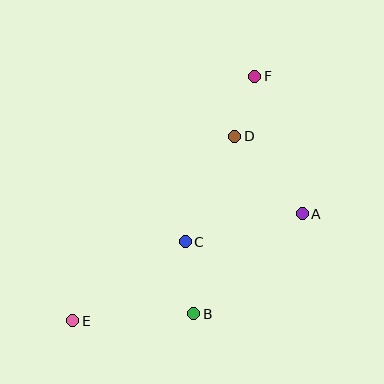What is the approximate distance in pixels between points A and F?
The distance between A and F is approximately 145 pixels.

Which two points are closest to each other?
Points D and F are closest to each other.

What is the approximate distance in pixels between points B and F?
The distance between B and F is approximately 245 pixels.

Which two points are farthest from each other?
Points E and F are farthest from each other.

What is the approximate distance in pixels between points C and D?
The distance between C and D is approximately 116 pixels.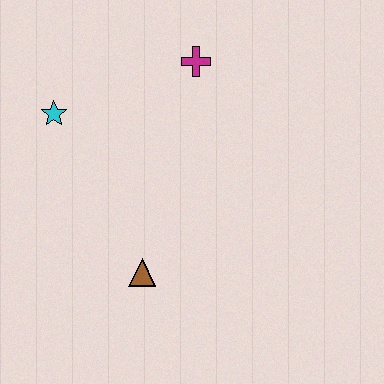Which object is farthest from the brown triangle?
The magenta cross is farthest from the brown triangle.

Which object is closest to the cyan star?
The magenta cross is closest to the cyan star.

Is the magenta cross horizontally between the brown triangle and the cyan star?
No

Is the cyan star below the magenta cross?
Yes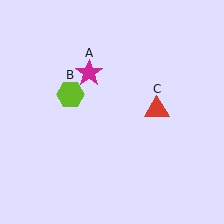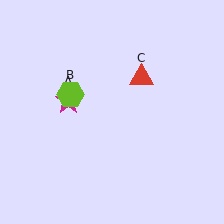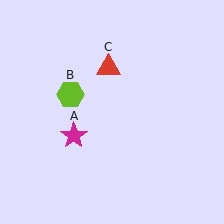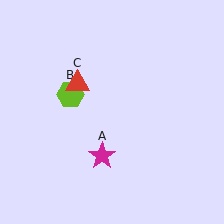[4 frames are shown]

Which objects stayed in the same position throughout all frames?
Lime hexagon (object B) remained stationary.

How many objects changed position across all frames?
2 objects changed position: magenta star (object A), red triangle (object C).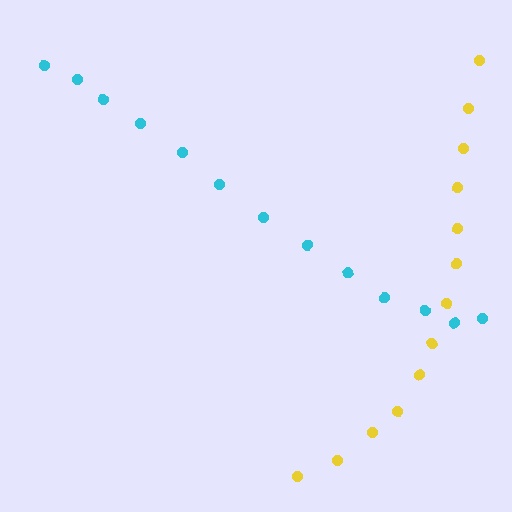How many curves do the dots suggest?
There are 2 distinct paths.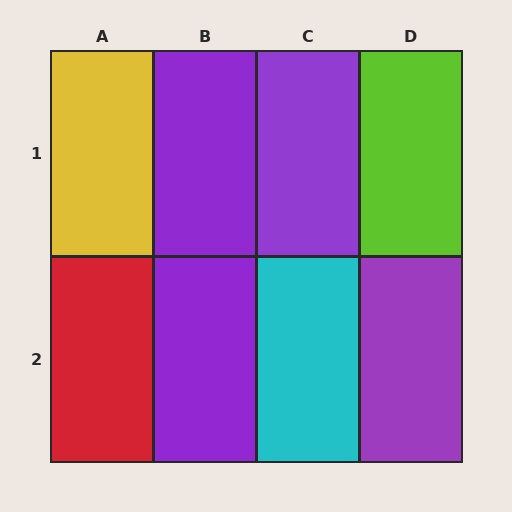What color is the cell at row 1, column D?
Lime.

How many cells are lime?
1 cell is lime.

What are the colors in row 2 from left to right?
Red, purple, cyan, purple.